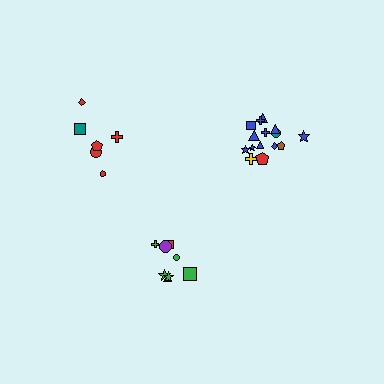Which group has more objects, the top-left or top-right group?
The top-right group.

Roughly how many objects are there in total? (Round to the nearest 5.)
Roughly 30 objects in total.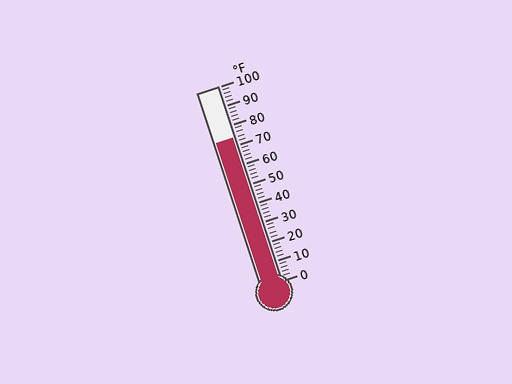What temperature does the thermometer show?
The thermometer shows approximately 74°F.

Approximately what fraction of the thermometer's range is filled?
The thermometer is filled to approximately 75% of its range.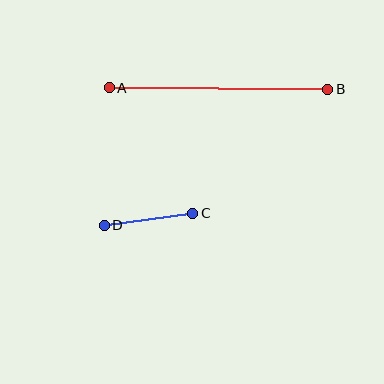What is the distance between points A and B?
The distance is approximately 218 pixels.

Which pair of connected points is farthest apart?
Points A and B are farthest apart.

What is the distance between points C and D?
The distance is approximately 89 pixels.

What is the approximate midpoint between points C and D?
The midpoint is at approximately (148, 219) pixels.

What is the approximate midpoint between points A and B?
The midpoint is at approximately (219, 88) pixels.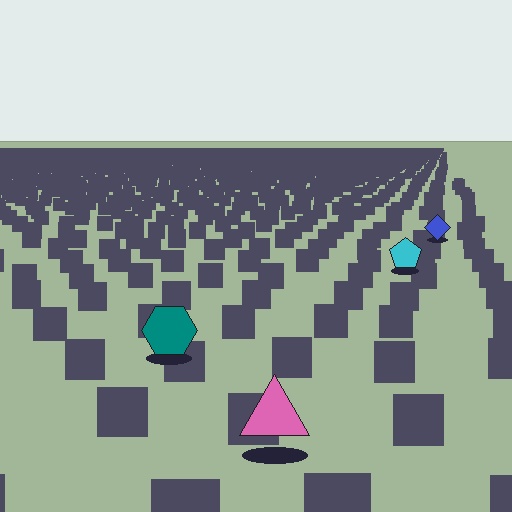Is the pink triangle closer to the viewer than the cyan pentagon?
Yes. The pink triangle is closer — you can tell from the texture gradient: the ground texture is coarser near it.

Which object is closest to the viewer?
The pink triangle is closest. The texture marks near it are larger and more spread out.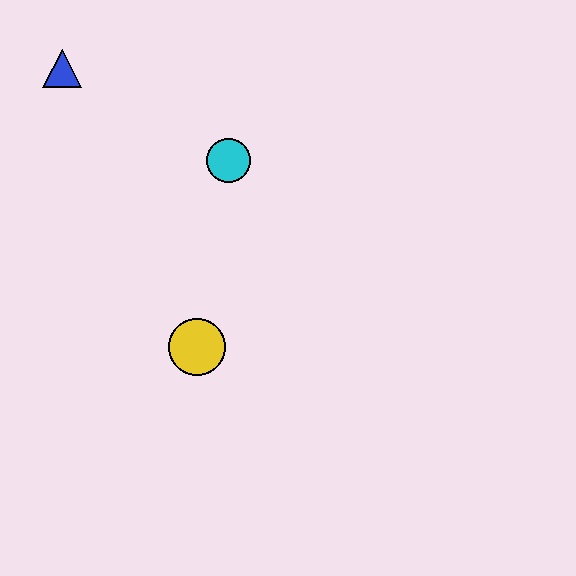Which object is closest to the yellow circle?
The cyan circle is closest to the yellow circle.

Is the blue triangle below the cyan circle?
No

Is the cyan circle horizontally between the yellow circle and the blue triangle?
No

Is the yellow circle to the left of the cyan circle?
Yes